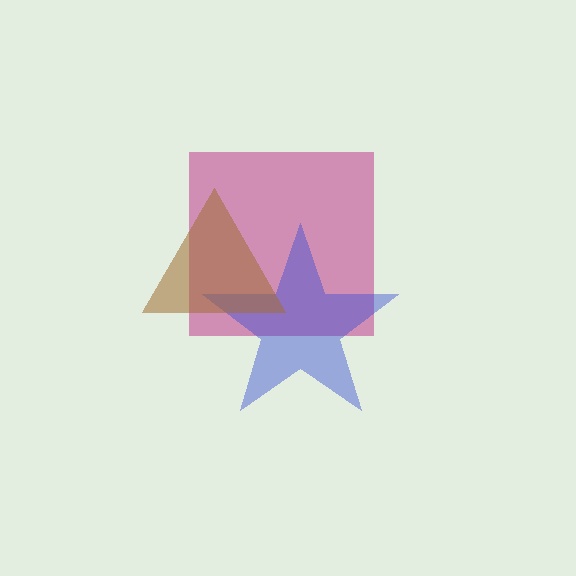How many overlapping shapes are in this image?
There are 3 overlapping shapes in the image.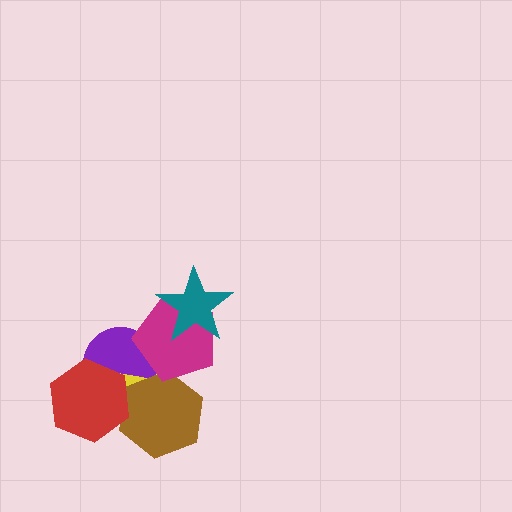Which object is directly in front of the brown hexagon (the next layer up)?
The magenta pentagon is directly in front of the brown hexagon.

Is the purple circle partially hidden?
Yes, it is partially covered by another shape.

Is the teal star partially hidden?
No, no other shape covers it.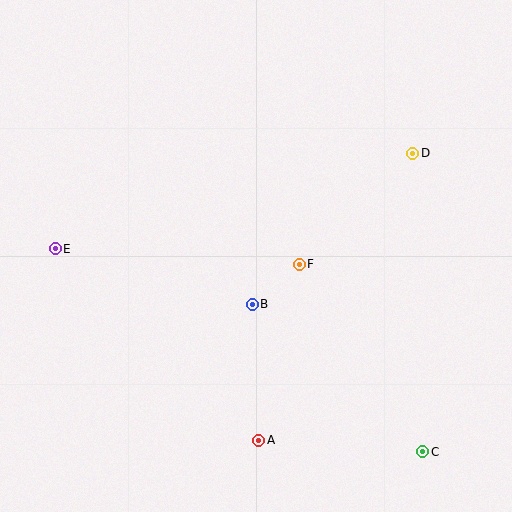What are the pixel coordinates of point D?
Point D is at (413, 153).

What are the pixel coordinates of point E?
Point E is at (55, 249).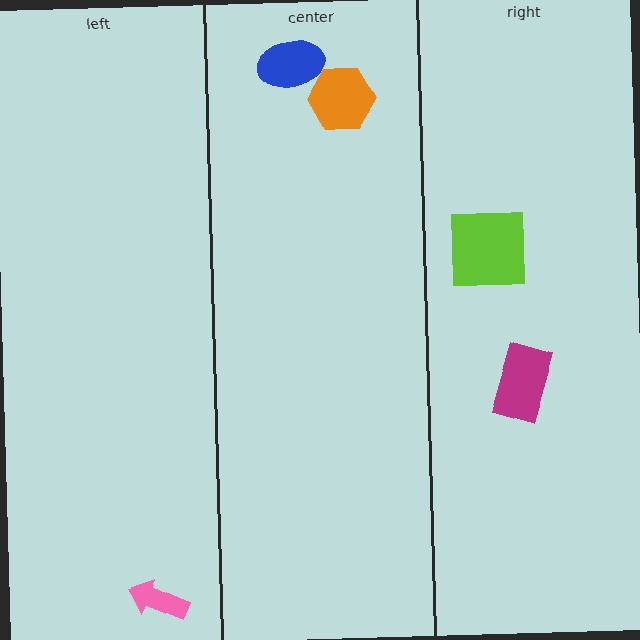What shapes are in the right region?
The lime square, the magenta rectangle.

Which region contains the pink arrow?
The left region.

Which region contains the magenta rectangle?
The right region.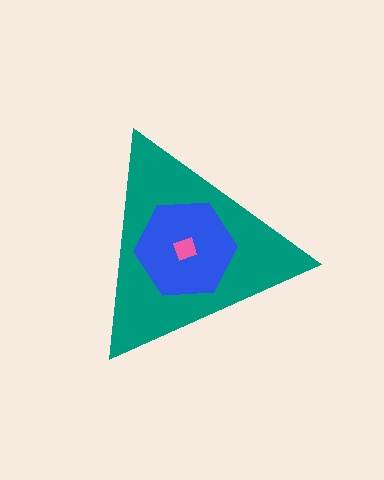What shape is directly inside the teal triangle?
The blue hexagon.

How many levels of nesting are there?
3.